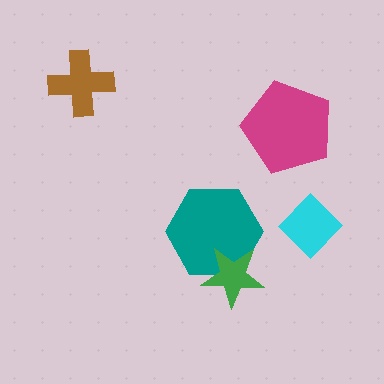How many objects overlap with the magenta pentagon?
0 objects overlap with the magenta pentagon.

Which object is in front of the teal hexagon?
The green star is in front of the teal hexagon.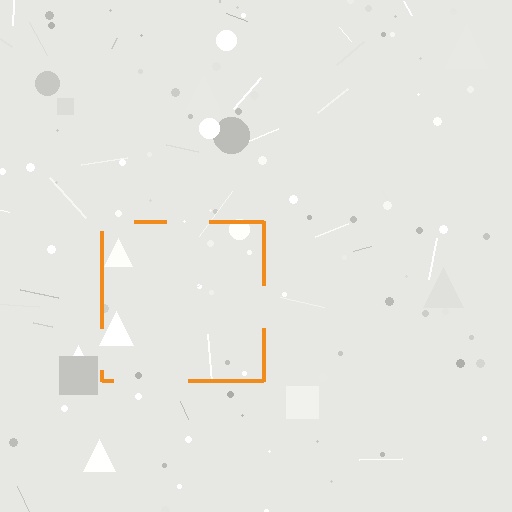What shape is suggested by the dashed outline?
The dashed outline suggests a square.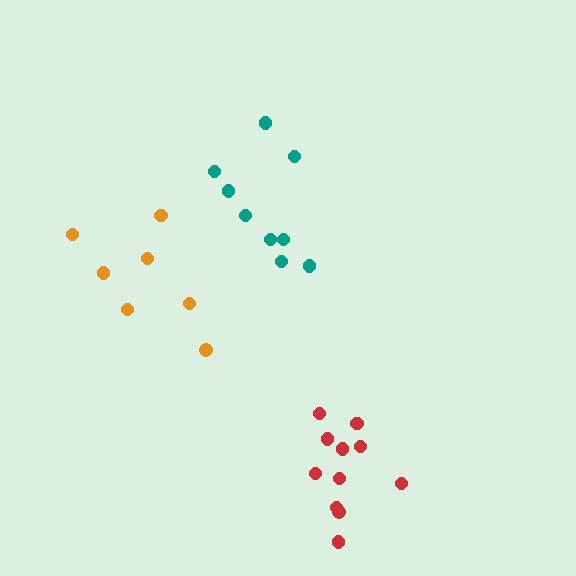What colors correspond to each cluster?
The clusters are colored: teal, red, orange.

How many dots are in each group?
Group 1: 9 dots, Group 2: 11 dots, Group 3: 7 dots (27 total).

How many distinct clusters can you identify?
There are 3 distinct clusters.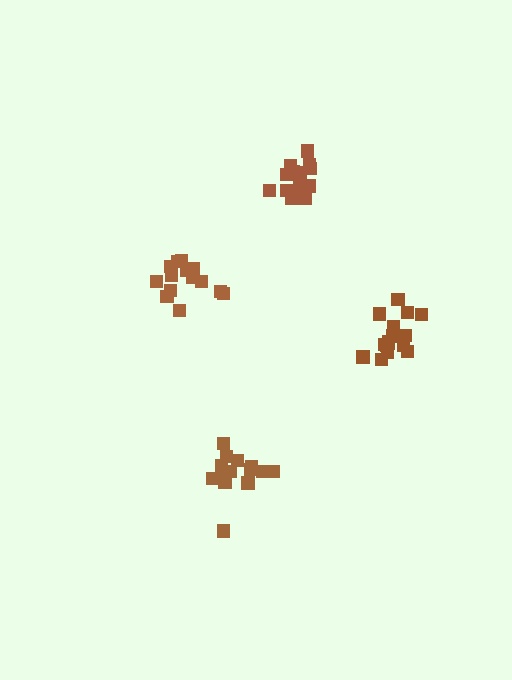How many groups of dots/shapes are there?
There are 4 groups.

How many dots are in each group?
Group 1: 16 dots, Group 2: 17 dots, Group 3: 14 dots, Group 4: 14 dots (61 total).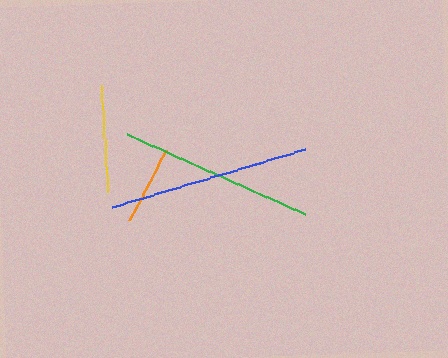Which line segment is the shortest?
The orange line is the shortest at approximately 79 pixels.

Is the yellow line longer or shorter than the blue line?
The blue line is longer than the yellow line.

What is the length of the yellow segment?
The yellow segment is approximately 106 pixels long.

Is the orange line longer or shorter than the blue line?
The blue line is longer than the orange line.